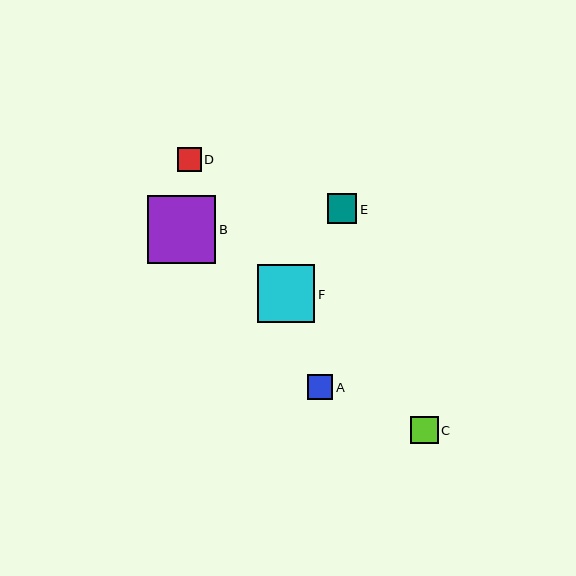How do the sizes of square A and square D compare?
Square A and square D are approximately the same size.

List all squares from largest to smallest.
From largest to smallest: B, F, E, C, A, D.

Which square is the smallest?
Square D is the smallest with a size of approximately 24 pixels.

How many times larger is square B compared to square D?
Square B is approximately 2.9 times the size of square D.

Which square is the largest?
Square B is the largest with a size of approximately 69 pixels.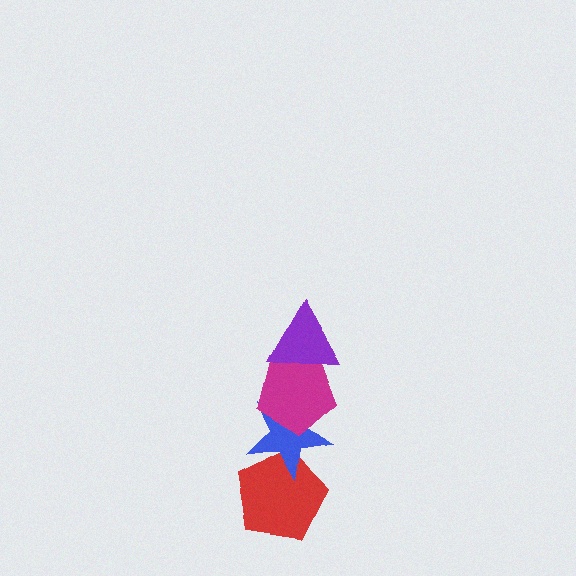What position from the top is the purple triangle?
The purple triangle is 1st from the top.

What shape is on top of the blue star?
The magenta pentagon is on top of the blue star.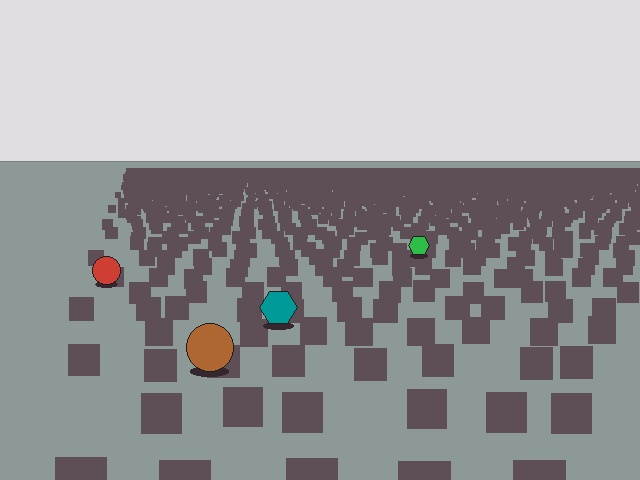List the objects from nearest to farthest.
From nearest to farthest: the brown circle, the teal hexagon, the red circle, the green hexagon.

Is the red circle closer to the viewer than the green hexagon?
Yes. The red circle is closer — you can tell from the texture gradient: the ground texture is coarser near it.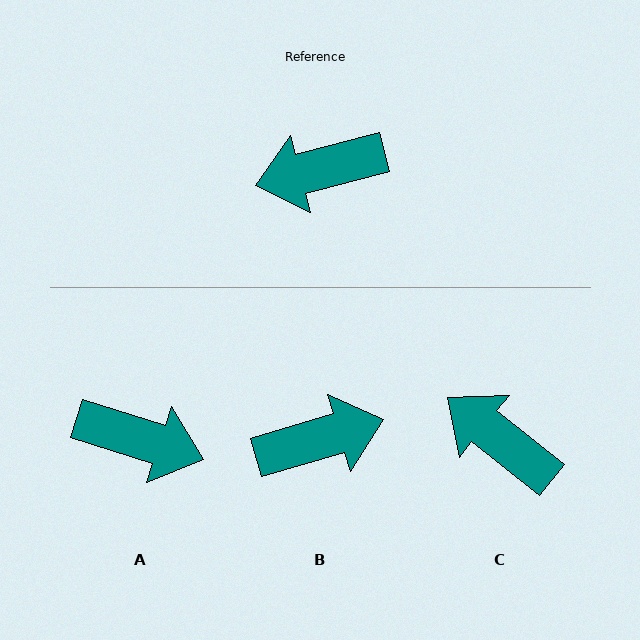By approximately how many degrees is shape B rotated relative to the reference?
Approximately 178 degrees clockwise.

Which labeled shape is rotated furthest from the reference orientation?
B, about 178 degrees away.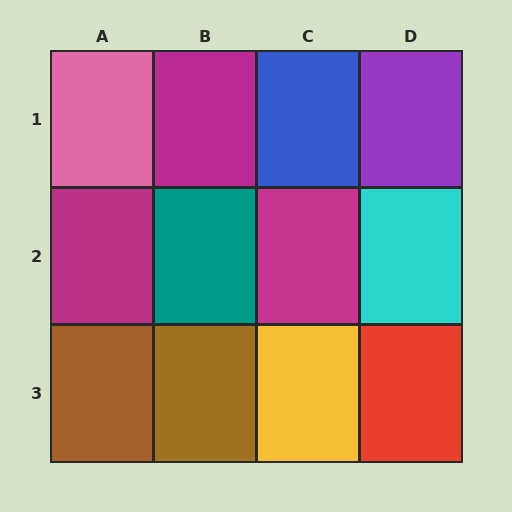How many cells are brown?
2 cells are brown.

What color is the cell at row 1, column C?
Blue.